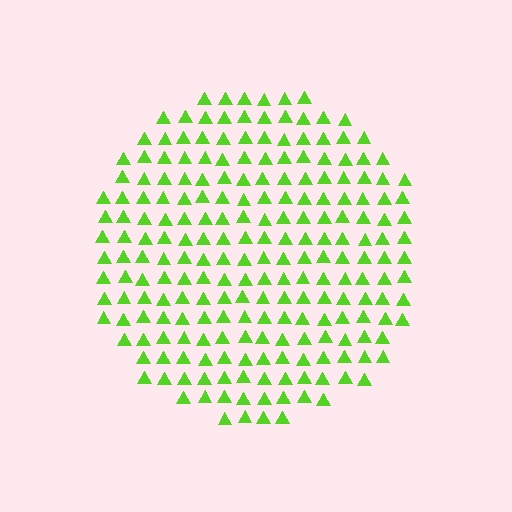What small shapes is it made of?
It is made of small triangles.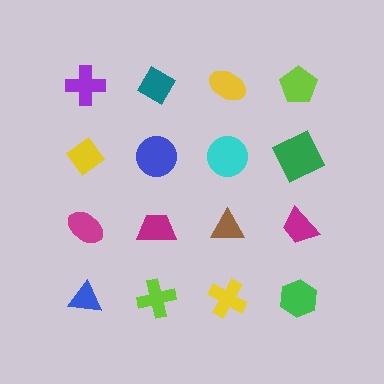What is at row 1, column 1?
A purple cross.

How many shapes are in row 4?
4 shapes.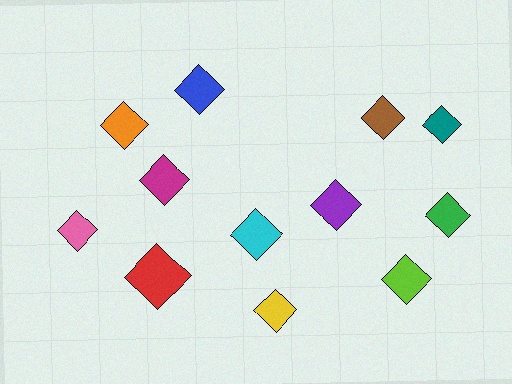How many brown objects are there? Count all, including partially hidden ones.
There is 1 brown object.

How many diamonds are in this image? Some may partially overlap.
There are 12 diamonds.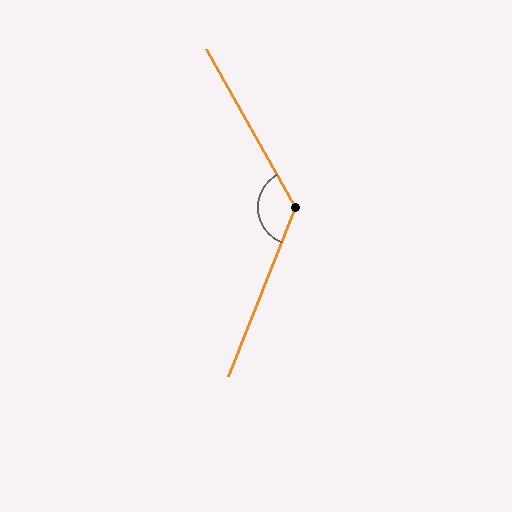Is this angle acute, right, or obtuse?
It is obtuse.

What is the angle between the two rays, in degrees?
Approximately 129 degrees.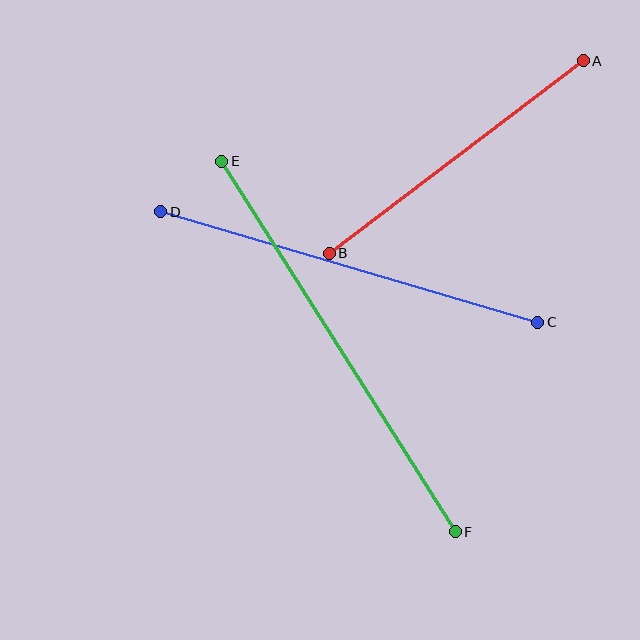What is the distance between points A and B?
The distance is approximately 319 pixels.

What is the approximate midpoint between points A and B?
The midpoint is at approximately (456, 157) pixels.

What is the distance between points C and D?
The distance is approximately 393 pixels.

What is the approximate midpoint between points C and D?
The midpoint is at approximately (349, 267) pixels.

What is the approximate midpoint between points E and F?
The midpoint is at approximately (339, 347) pixels.